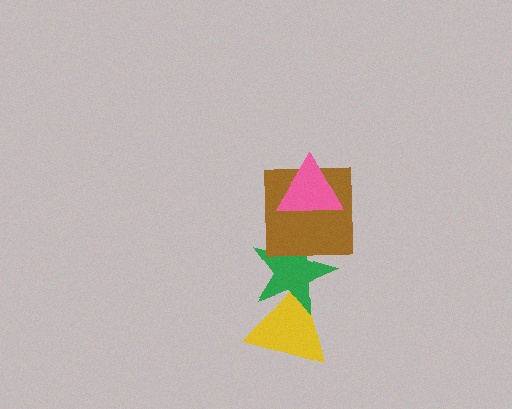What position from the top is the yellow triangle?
The yellow triangle is 4th from the top.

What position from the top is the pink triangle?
The pink triangle is 1st from the top.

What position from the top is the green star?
The green star is 3rd from the top.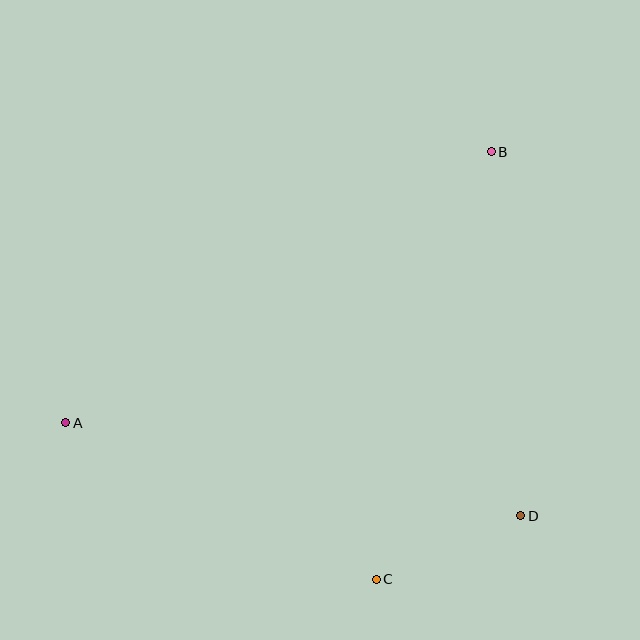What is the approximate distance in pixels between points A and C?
The distance between A and C is approximately 348 pixels.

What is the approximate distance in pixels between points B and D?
The distance between B and D is approximately 365 pixels.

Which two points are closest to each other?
Points C and D are closest to each other.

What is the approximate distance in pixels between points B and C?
The distance between B and C is approximately 443 pixels.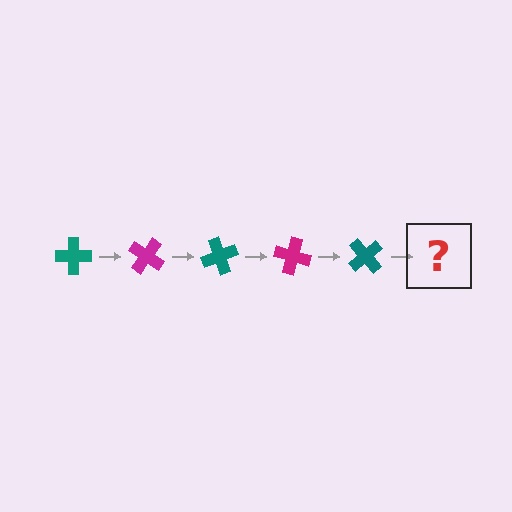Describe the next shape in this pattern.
It should be a magenta cross, rotated 175 degrees from the start.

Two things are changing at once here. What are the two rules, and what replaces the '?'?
The two rules are that it rotates 35 degrees each step and the color cycles through teal and magenta. The '?' should be a magenta cross, rotated 175 degrees from the start.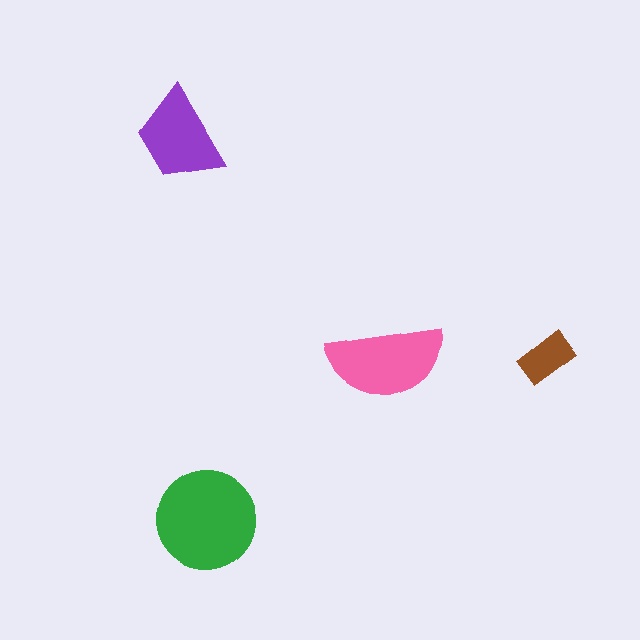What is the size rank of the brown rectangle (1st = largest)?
4th.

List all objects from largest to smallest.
The green circle, the pink semicircle, the purple trapezoid, the brown rectangle.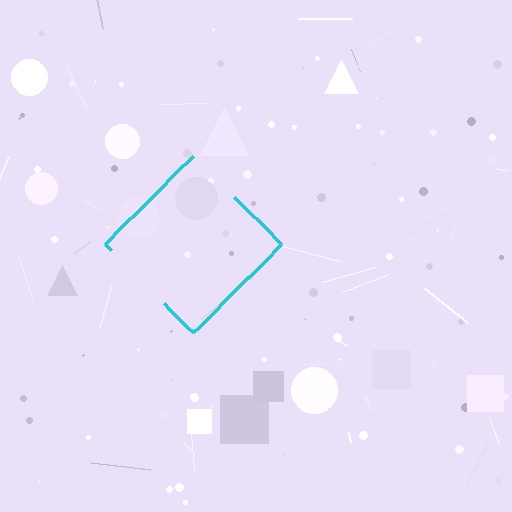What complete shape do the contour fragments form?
The contour fragments form a diamond.